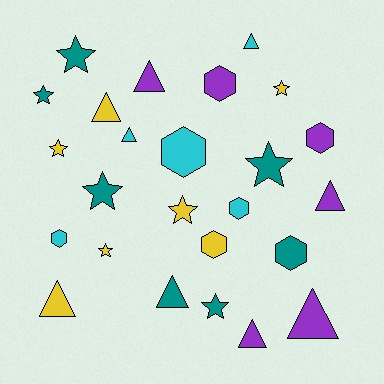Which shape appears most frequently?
Star, with 9 objects.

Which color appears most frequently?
Teal, with 7 objects.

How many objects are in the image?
There are 25 objects.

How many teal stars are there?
There are 5 teal stars.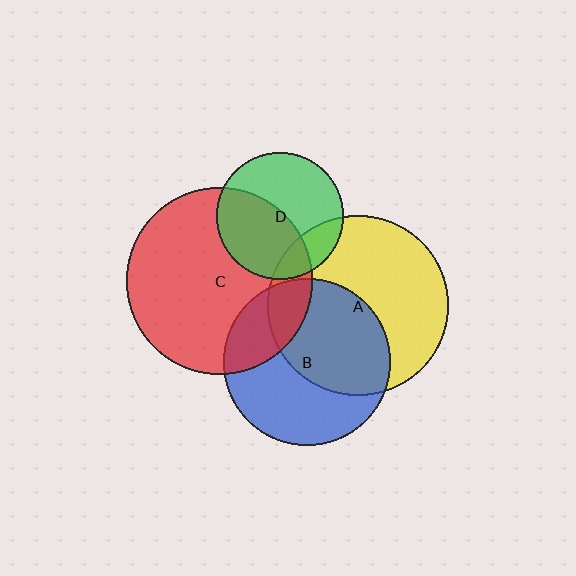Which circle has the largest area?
Circle C (red).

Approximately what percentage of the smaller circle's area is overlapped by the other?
Approximately 45%.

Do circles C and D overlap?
Yes.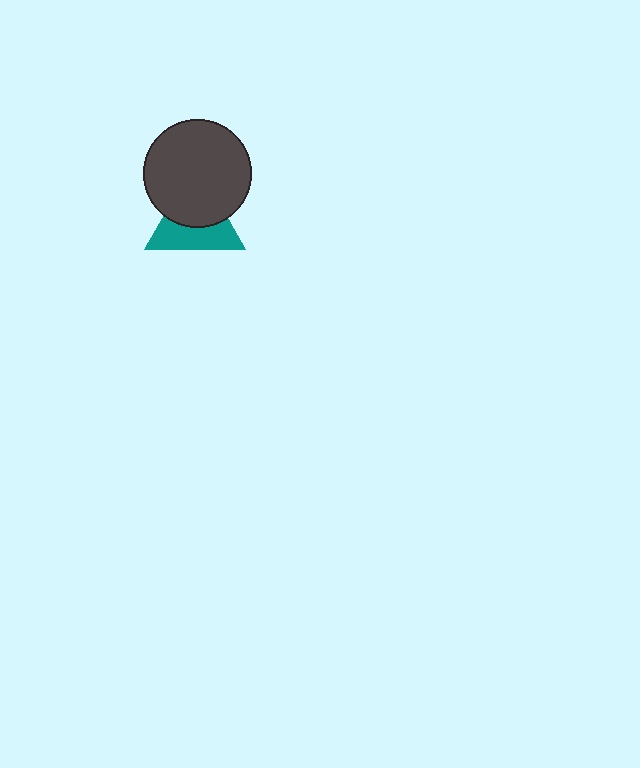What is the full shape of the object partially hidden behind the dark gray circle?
The partially hidden object is a teal triangle.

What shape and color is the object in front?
The object in front is a dark gray circle.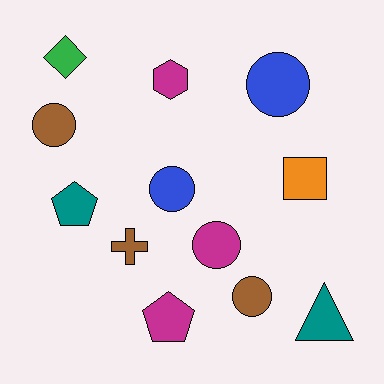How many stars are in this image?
There are no stars.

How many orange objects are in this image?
There is 1 orange object.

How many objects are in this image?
There are 12 objects.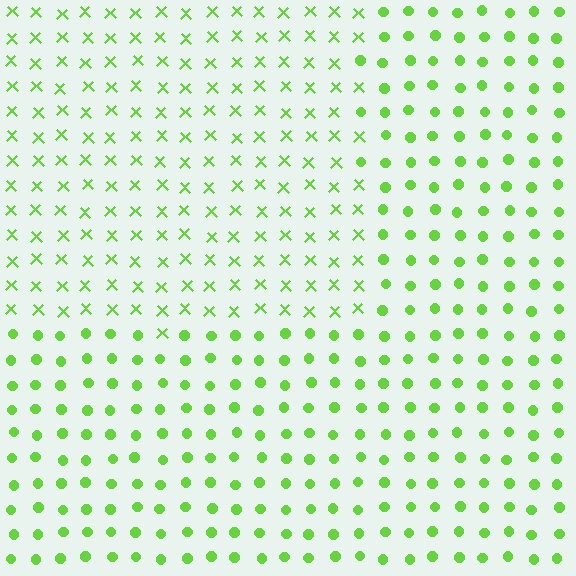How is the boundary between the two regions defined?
The boundary is defined by a change in element shape: X marks inside vs. circles outside. All elements share the same color and spacing.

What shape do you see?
I see a rectangle.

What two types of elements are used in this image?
The image uses X marks inside the rectangle region and circles outside it.